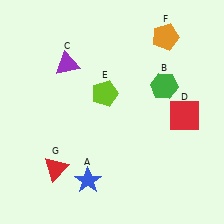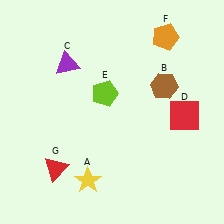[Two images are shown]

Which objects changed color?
A changed from blue to yellow. B changed from green to brown.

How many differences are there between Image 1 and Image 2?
There are 2 differences between the two images.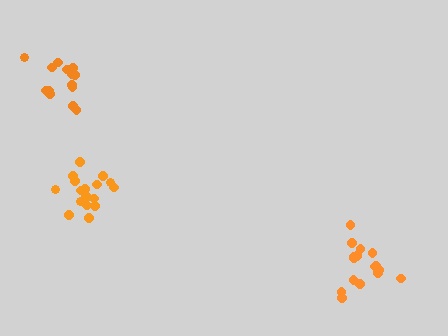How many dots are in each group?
Group 1: 18 dots, Group 2: 16 dots, Group 3: 14 dots (48 total).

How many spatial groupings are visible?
There are 3 spatial groupings.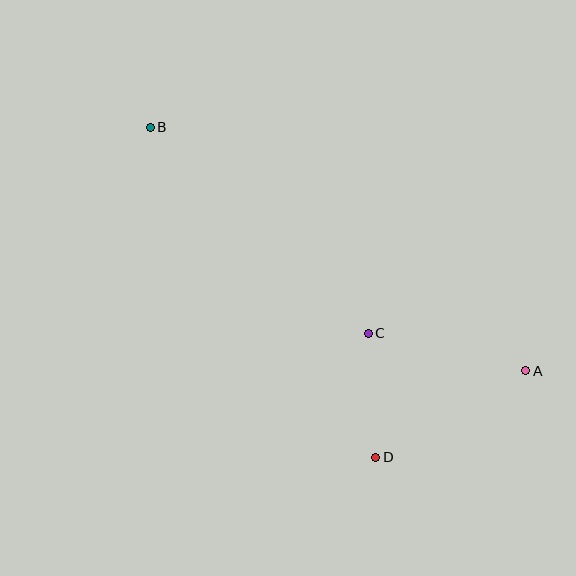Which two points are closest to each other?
Points C and D are closest to each other.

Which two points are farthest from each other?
Points A and B are farthest from each other.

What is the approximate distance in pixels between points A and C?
The distance between A and C is approximately 162 pixels.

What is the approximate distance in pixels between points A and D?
The distance between A and D is approximately 173 pixels.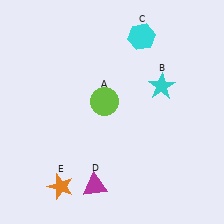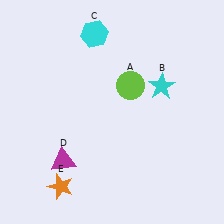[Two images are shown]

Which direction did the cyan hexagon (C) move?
The cyan hexagon (C) moved left.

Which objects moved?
The objects that moved are: the lime circle (A), the cyan hexagon (C), the magenta triangle (D).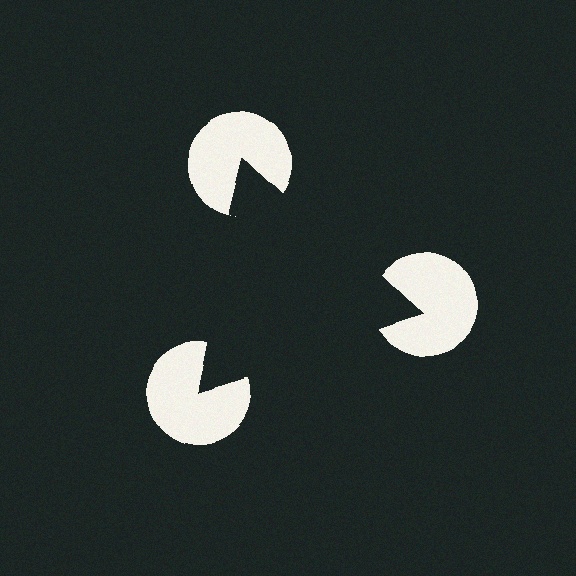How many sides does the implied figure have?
3 sides.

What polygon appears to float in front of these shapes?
An illusory triangle — its edges are inferred from the aligned wedge cuts in the pac-man discs, not physically drawn.